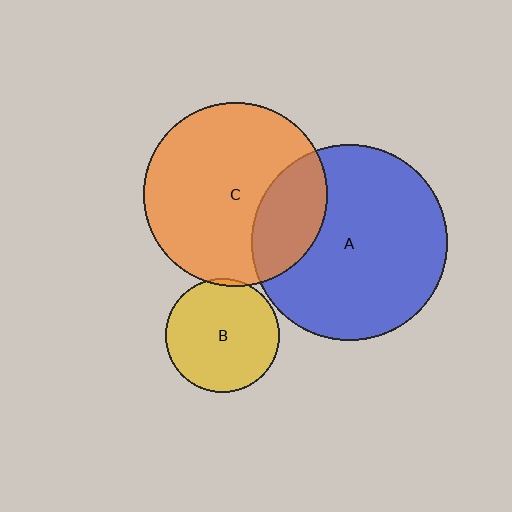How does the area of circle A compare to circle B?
Approximately 2.9 times.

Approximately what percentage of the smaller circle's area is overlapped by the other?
Approximately 25%.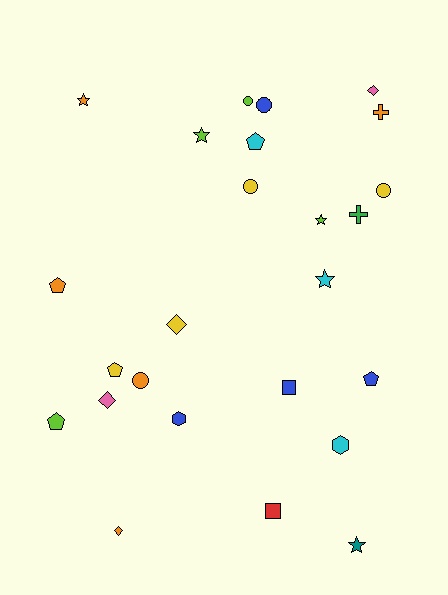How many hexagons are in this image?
There are 2 hexagons.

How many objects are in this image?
There are 25 objects.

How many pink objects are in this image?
There are 2 pink objects.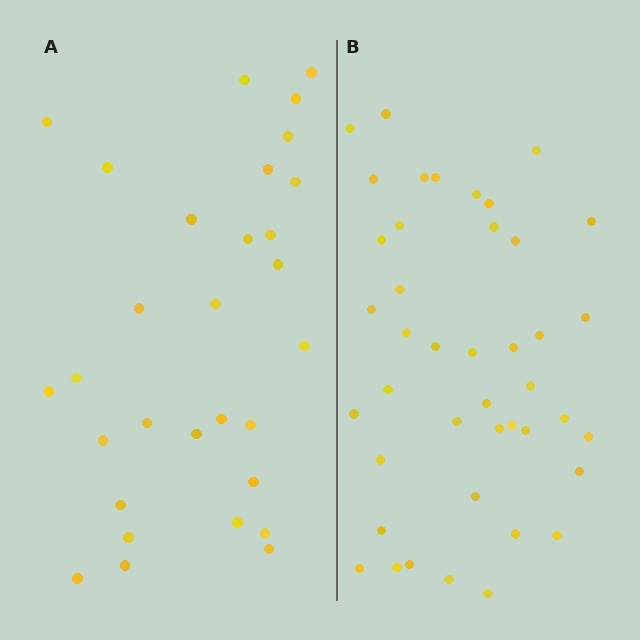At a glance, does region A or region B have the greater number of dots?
Region B (the right region) has more dots.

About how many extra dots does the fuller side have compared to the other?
Region B has roughly 12 or so more dots than region A.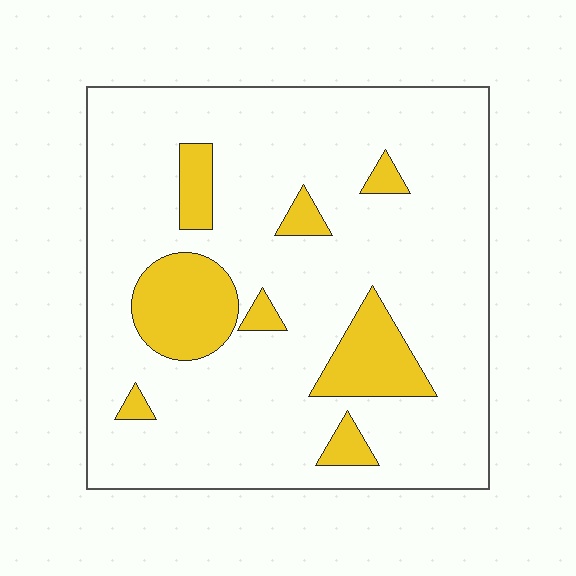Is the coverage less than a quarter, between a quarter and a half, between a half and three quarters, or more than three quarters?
Less than a quarter.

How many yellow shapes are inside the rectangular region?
8.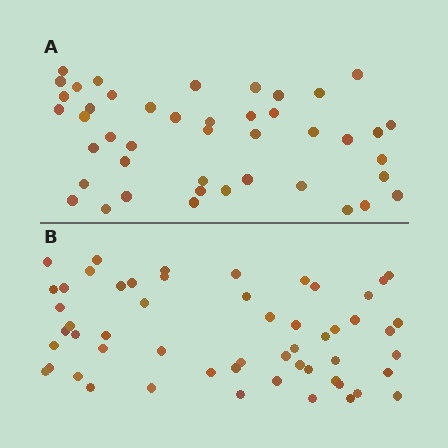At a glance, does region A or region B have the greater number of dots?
Region B (the bottom region) has more dots.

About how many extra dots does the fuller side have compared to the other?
Region B has roughly 12 or so more dots than region A.